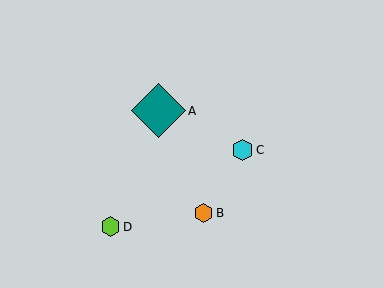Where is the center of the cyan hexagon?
The center of the cyan hexagon is at (242, 150).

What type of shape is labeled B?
Shape B is an orange hexagon.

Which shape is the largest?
The teal diamond (labeled A) is the largest.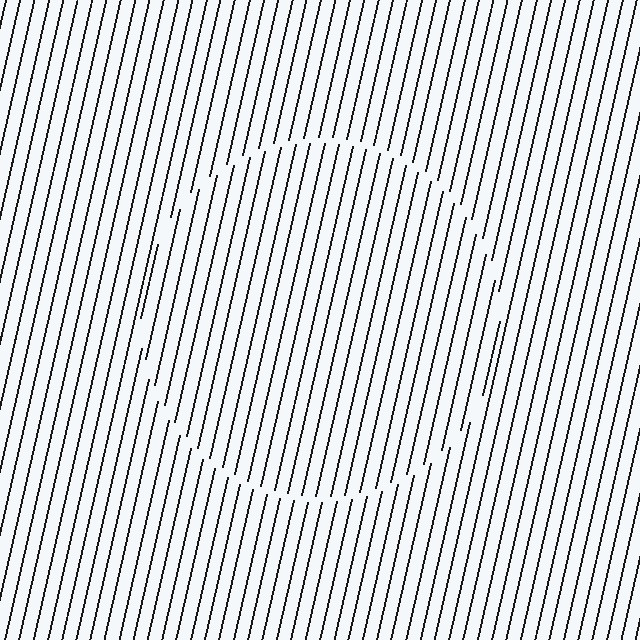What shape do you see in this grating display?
An illusory circle. The interior of the shape contains the same grating, shifted by half a period — the contour is defined by the phase discontinuity where line-ends from the inner and outer gratings abut.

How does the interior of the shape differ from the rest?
The interior of the shape contains the same grating, shifted by half a period — the contour is defined by the phase discontinuity where line-ends from the inner and outer gratings abut.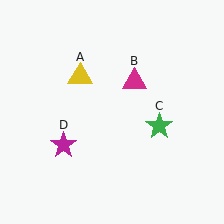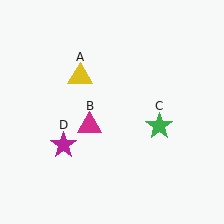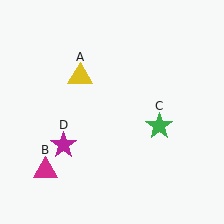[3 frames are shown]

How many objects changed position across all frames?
1 object changed position: magenta triangle (object B).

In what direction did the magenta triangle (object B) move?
The magenta triangle (object B) moved down and to the left.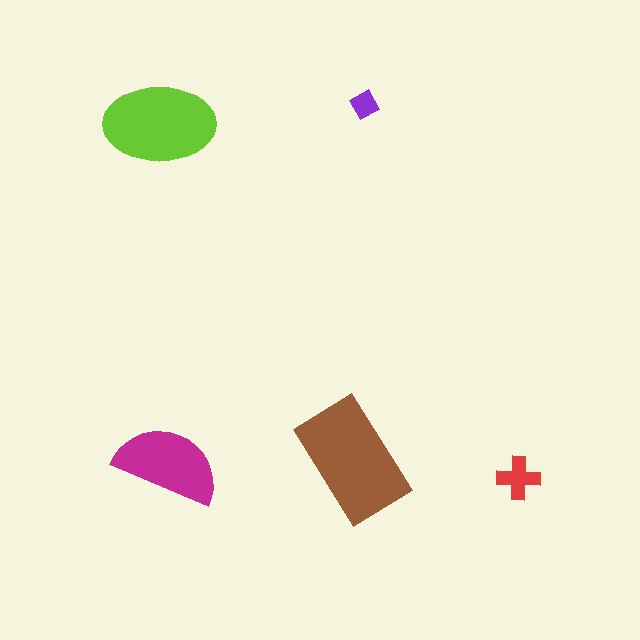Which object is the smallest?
The purple diamond.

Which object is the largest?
The brown rectangle.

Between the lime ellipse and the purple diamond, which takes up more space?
The lime ellipse.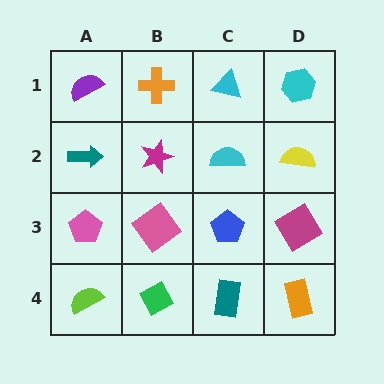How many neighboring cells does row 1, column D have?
2.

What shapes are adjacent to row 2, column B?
An orange cross (row 1, column B), a pink diamond (row 3, column B), a teal arrow (row 2, column A), a cyan semicircle (row 2, column C).